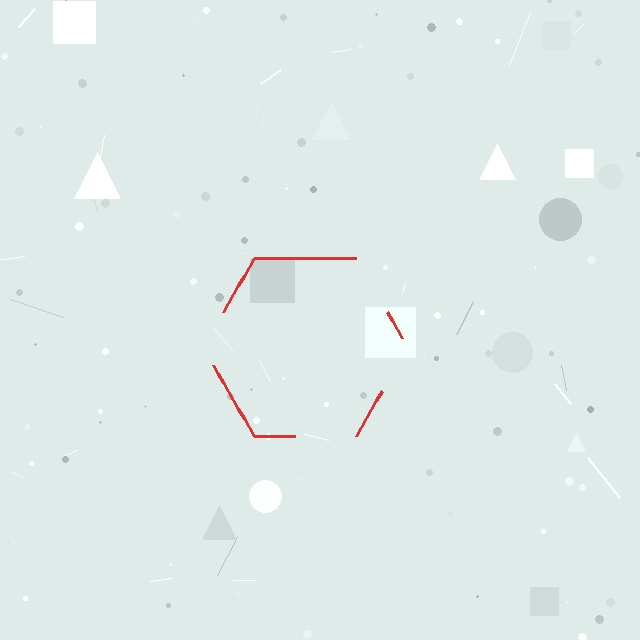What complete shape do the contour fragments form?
The contour fragments form a hexagon.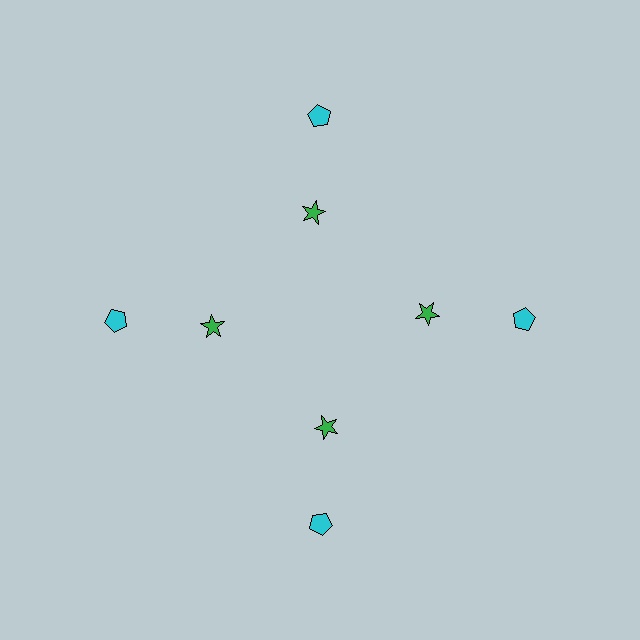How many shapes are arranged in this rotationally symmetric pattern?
There are 8 shapes, arranged in 4 groups of 2.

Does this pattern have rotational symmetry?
Yes, this pattern has 4-fold rotational symmetry. It looks the same after rotating 90 degrees around the center.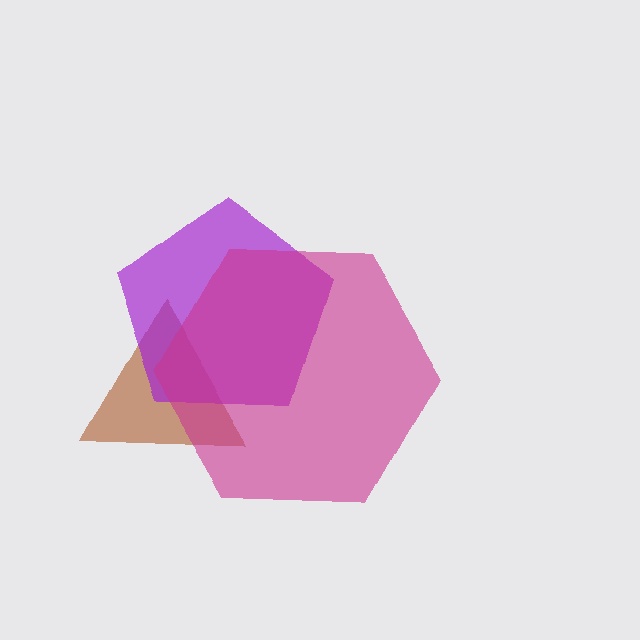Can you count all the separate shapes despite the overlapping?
Yes, there are 3 separate shapes.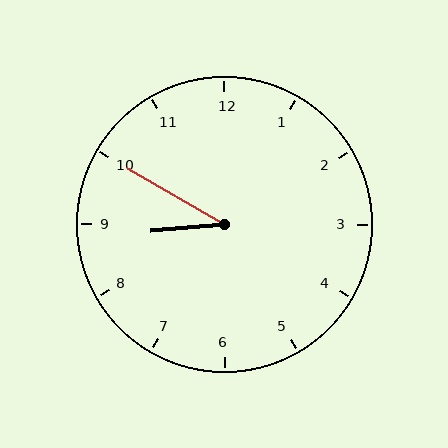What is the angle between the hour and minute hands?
Approximately 35 degrees.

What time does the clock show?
8:50.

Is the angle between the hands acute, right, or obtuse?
It is acute.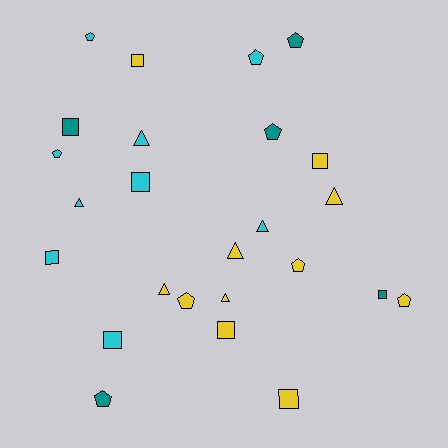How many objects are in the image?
There are 25 objects.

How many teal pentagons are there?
There are 3 teal pentagons.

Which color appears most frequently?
Yellow, with 11 objects.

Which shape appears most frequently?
Pentagon, with 9 objects.